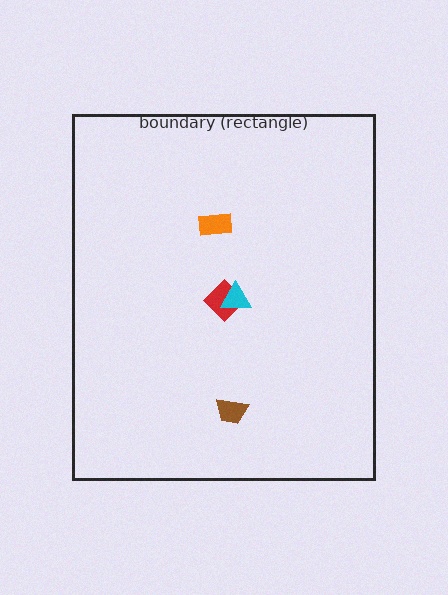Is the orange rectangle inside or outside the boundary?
Inside.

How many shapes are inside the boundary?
4 inside, 0 outside.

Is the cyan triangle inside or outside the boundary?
Inside.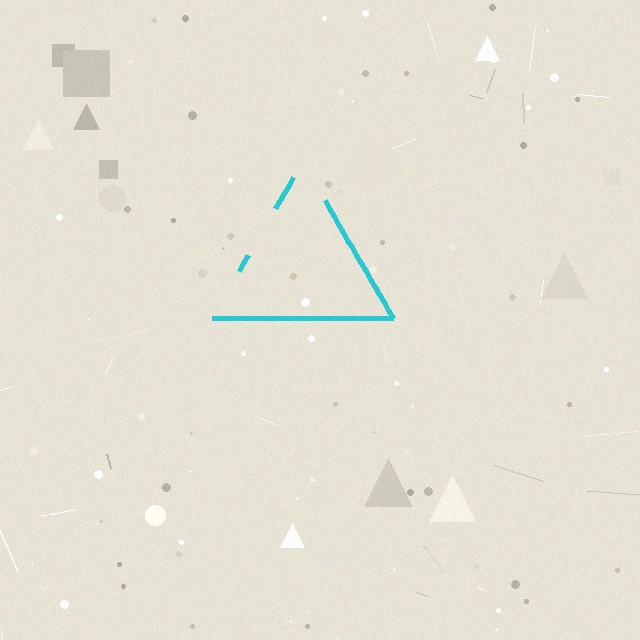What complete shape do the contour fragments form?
The contour fragments form a triangle.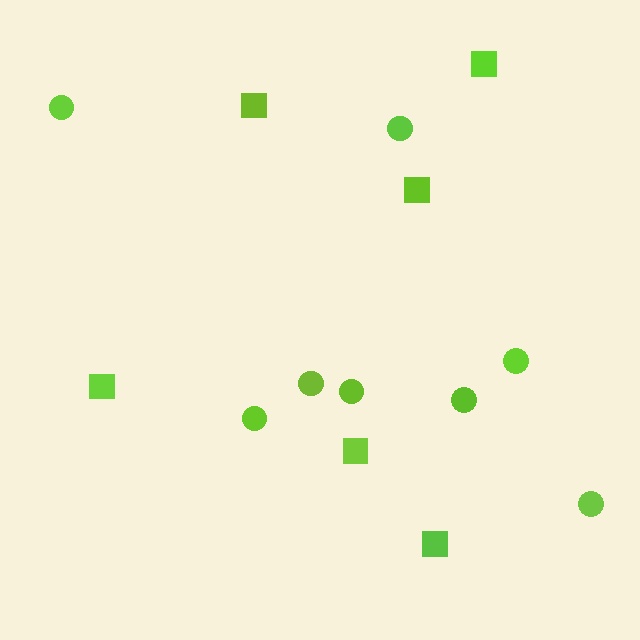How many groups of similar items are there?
There are 2 groups: one group of squares (6) and one group of circles (8).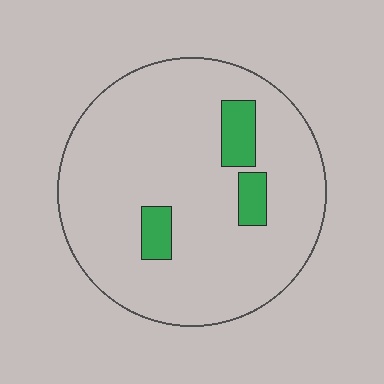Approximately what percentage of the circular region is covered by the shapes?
Approximately 10%.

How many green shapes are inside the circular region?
3.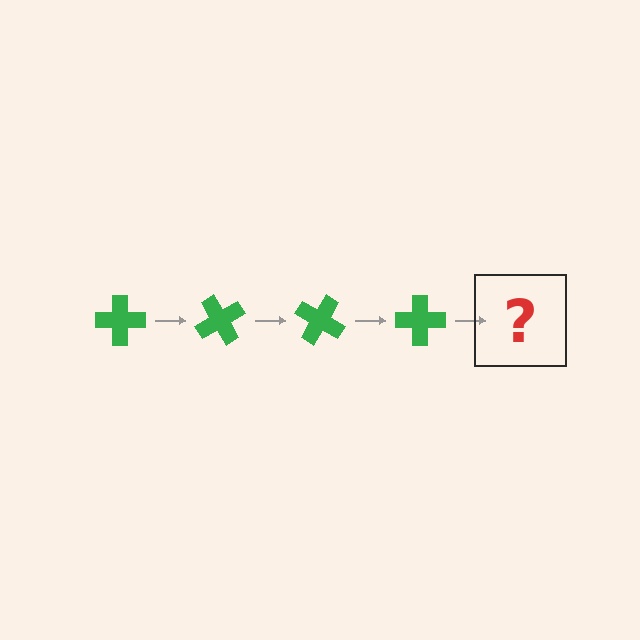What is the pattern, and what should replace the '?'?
The pattern is that the cross rotates 60 degrees each step. The '?' should be a green cross rotated 240 degrees.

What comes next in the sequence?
The next element should be a green cross rotated 240 degrees.